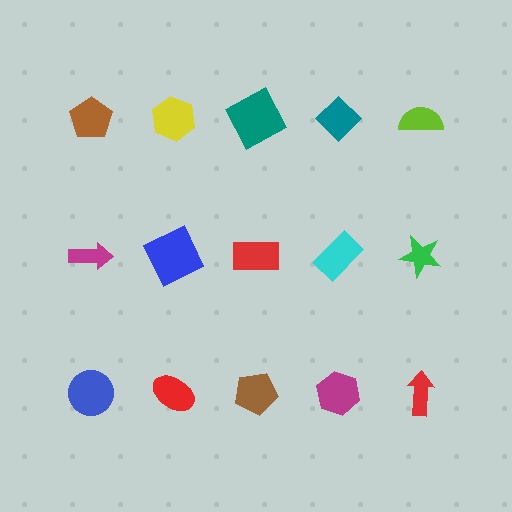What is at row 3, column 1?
A blue circle.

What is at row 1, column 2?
A yellow hexagon.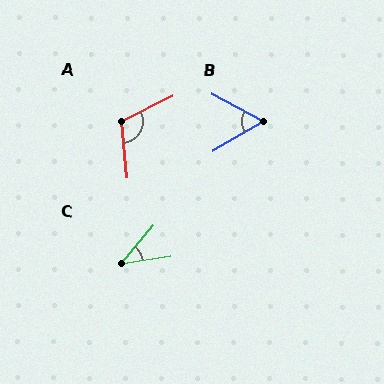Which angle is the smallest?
C, at approximately 41 degrees.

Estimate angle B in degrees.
Approximately 59 degrees.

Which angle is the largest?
A, at approximately 111 degrees.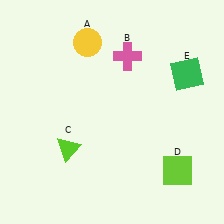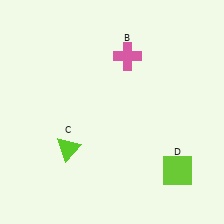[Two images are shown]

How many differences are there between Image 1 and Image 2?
There are 2 differences between the two images.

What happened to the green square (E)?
The green square (E) was removed in Image 2. It was in the top-right area of Image 1.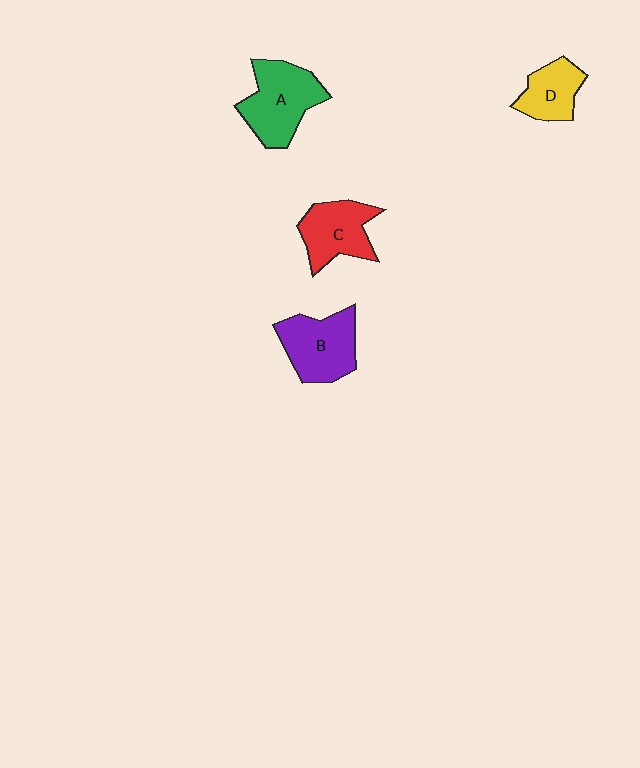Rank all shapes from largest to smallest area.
From largest to smallest: A (green), B (purple), C (red), D (yellow).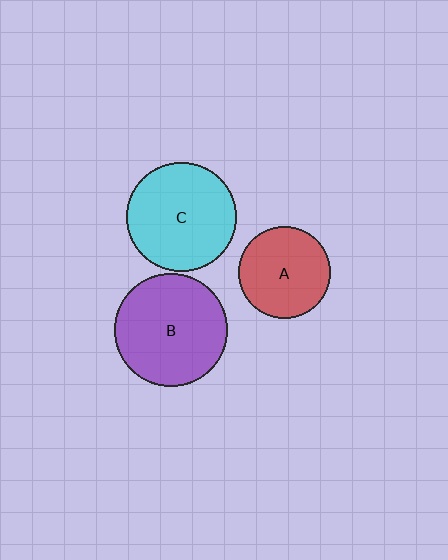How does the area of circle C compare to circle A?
Approximately 1.4 times.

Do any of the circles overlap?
No, none of the circles overlap.